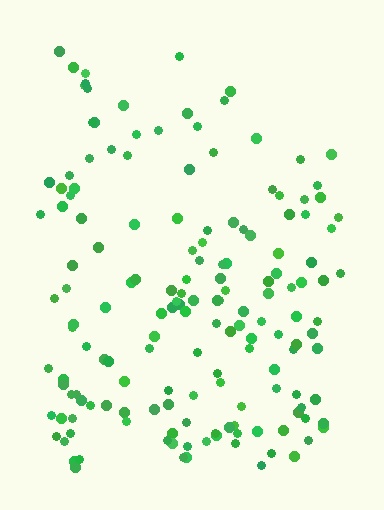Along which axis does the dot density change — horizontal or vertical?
Vertical.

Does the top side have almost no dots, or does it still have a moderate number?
Still a moderate number, just noticeably fewer than the bottom.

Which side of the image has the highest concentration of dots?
The bottom.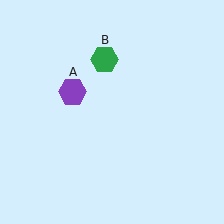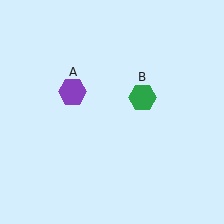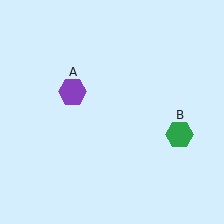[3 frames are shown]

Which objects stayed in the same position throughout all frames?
Purple hexagon (object A) remained stationary.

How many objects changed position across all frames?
1 object changed position: green hexagon (object B).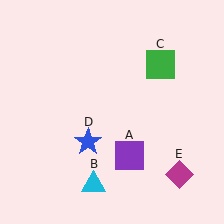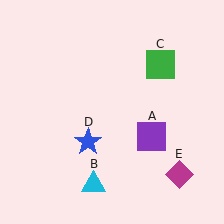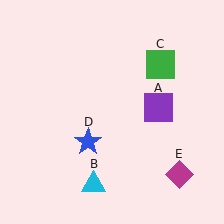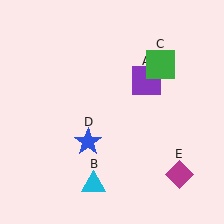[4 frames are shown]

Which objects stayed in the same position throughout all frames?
Cyan triangle (object B) and green square (object C) and blue star (object D) and magenta diamond (object E) remained stationary.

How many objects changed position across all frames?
1 object changed position: purple square (object A).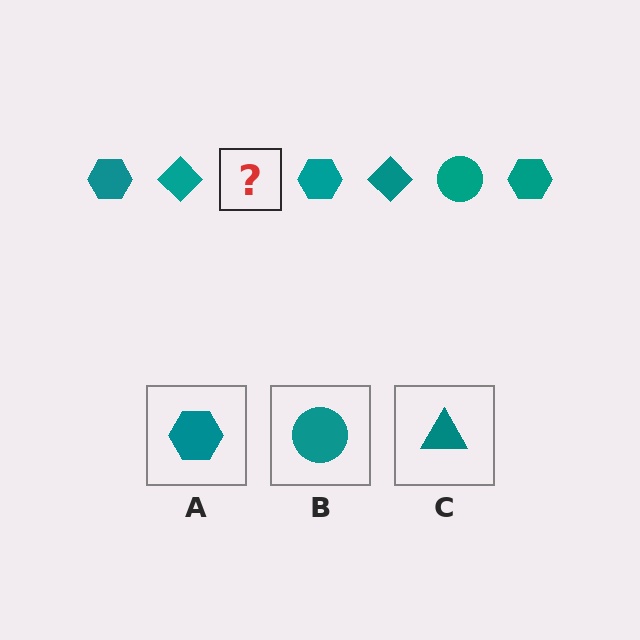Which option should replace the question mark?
Option B.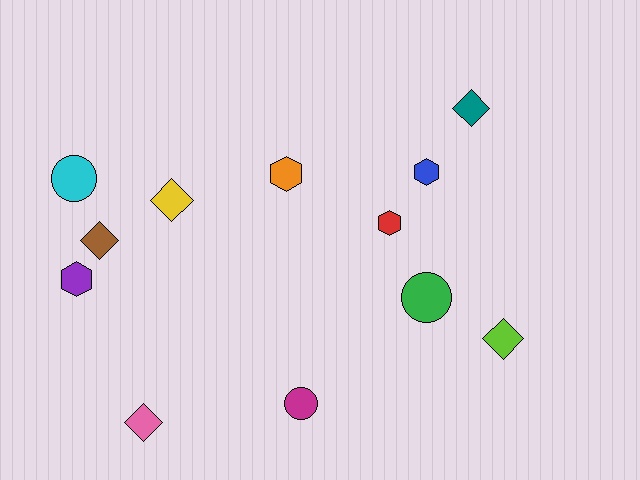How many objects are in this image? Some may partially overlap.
There are 12 objects.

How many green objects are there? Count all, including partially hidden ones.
There is 1 green object.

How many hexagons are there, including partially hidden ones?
There are 4 hexagons.